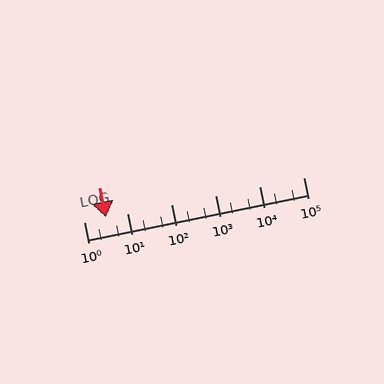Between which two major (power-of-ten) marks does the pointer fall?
The pointer is between 1 and 10.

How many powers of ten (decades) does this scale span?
The scale spans 5 decades, from 1 to 100000.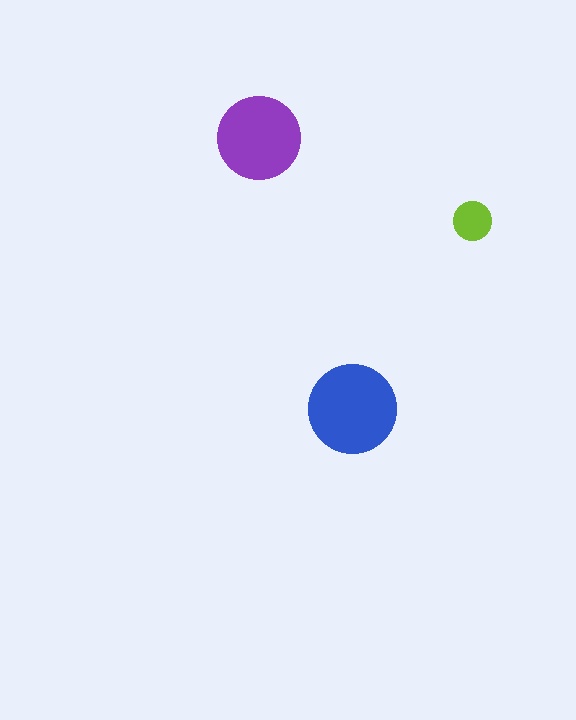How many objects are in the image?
There are 3 objects in the image.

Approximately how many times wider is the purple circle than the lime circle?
About 2 times wider.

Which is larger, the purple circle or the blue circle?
The blue one.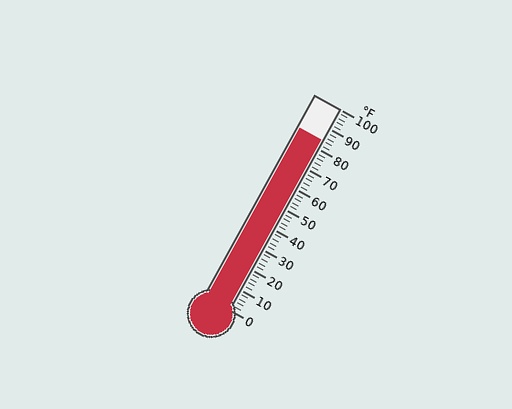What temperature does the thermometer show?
The thermometer shows approximately 84°F.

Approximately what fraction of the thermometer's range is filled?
The thermometer is filled to approximately 85% of its range.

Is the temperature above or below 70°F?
The temperature is above 70°F.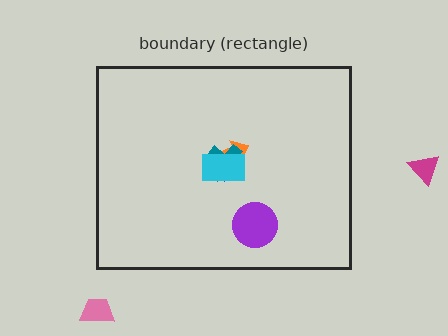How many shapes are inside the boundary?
5 inside, 2 outside.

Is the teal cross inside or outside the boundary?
Inside.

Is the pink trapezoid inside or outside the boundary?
Outside.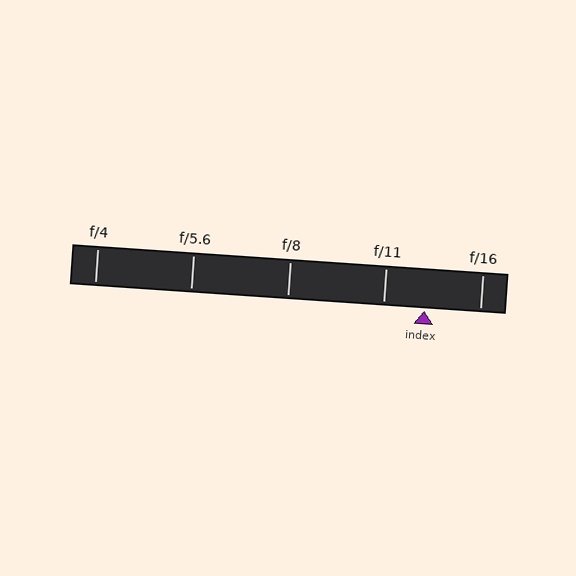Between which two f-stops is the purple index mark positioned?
The index mark is between f/11 and f/16.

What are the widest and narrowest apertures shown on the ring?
The widest aperture shown is f/4 and the narrowest is f/16.